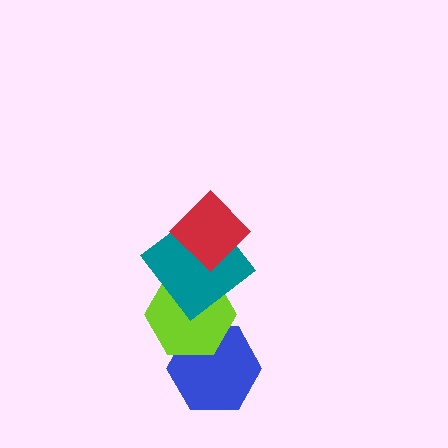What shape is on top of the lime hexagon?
The teal diamond is on top of the lime hexagon.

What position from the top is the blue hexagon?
The blue hexagon is 4th from the top.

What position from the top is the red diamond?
The red diamond is 1st from the top.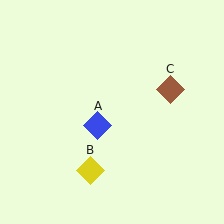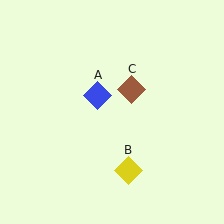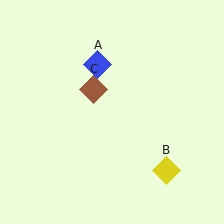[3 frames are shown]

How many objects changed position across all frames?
3 objects changed position: blue diamond (object A), yellow diamond (object B), brown diamond (object C).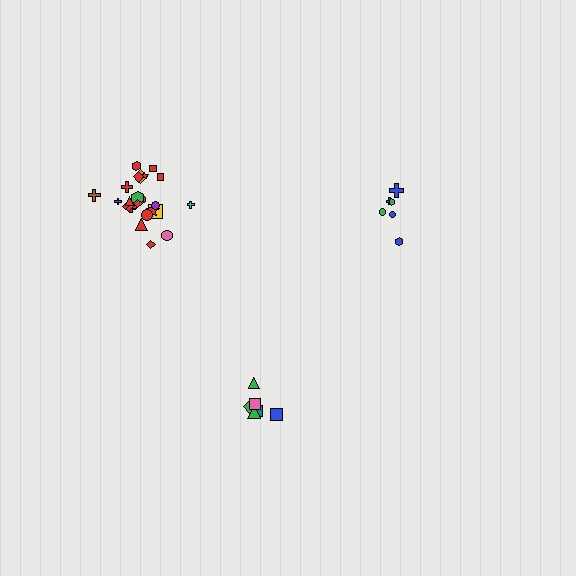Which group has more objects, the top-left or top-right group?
The top-left group.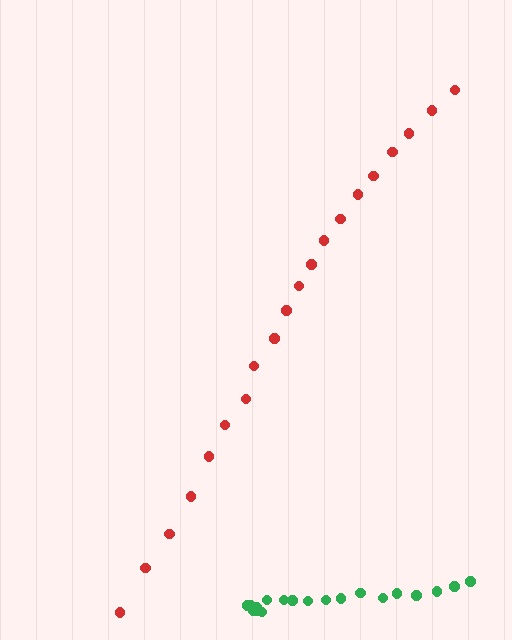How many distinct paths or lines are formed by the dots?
There are 2 distinct paths.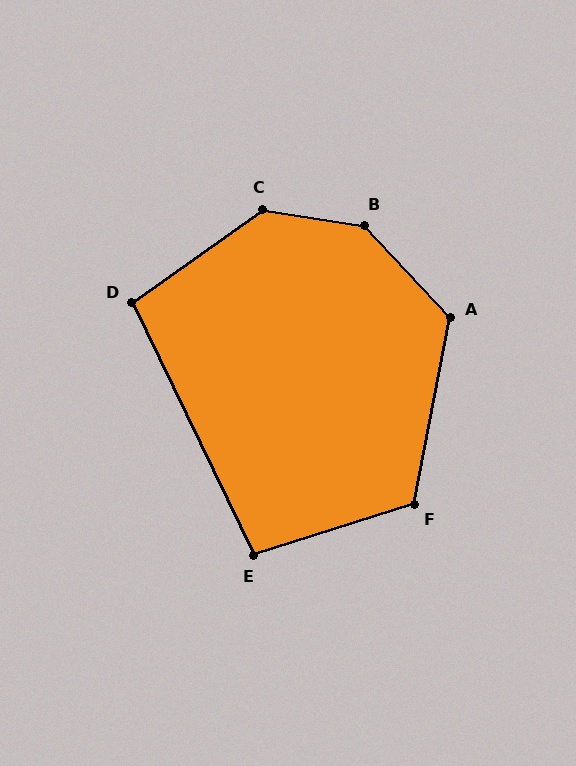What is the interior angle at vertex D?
Approximately 100 degrees (obtuse).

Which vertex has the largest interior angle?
B, at approximately 142 degrees.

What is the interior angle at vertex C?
Approximately 136 degrees (obtuse).